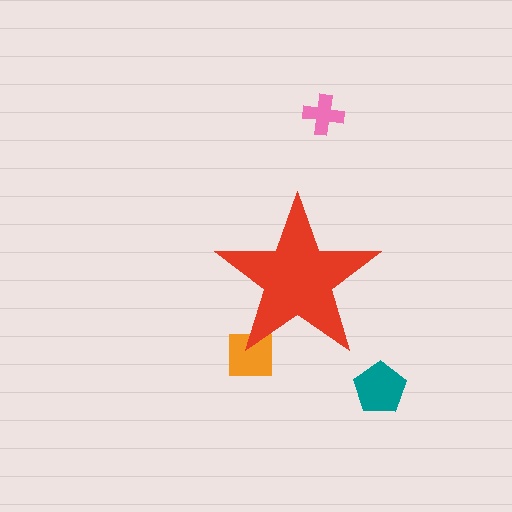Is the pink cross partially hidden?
No, the pink cross is fully visible.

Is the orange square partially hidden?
Yes, the orange square is partially hidden behind the red star.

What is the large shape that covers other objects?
A red star.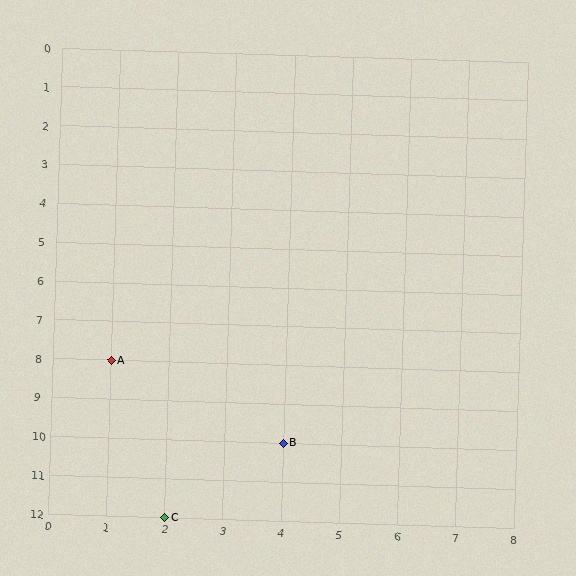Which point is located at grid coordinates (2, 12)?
Point C is at (2, 12).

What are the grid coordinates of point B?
Point B is at grid coordinates (4, 10).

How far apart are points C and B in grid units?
Points C and B are 2 columns and 2 rows apart (about 2.8 grid units diagonally).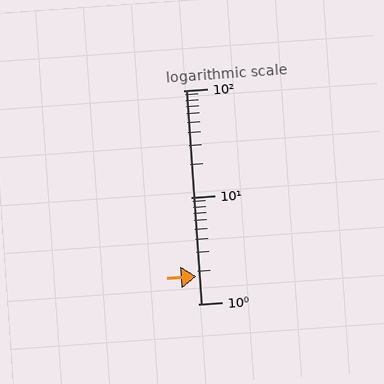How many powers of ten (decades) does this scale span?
The scale spans 2 decades, from 1 to 100.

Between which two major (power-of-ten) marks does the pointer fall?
The pointer is between 1 and 10.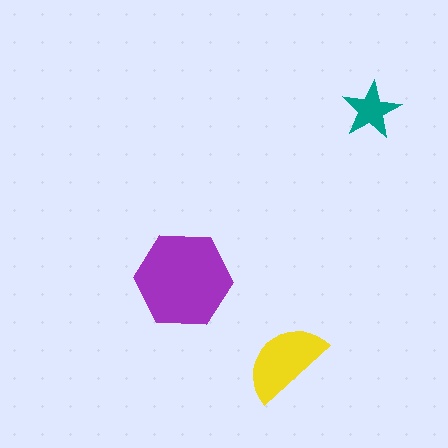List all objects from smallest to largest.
The teal star, the yellow semicircle, the purple hexagon.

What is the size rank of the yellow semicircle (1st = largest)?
2nd.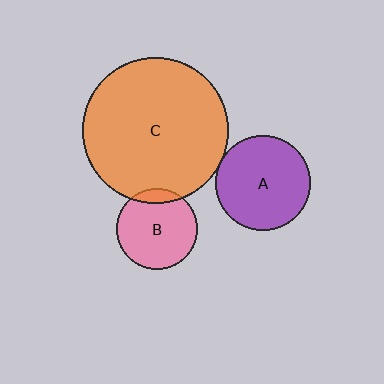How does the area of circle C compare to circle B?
Approximately 3.3 times.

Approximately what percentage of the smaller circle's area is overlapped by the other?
Approximately 10%.